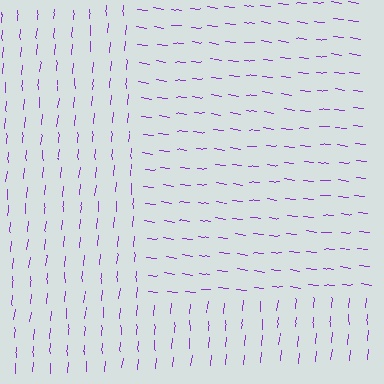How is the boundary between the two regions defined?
The boundary is defined purely by a change in line orientation (approximately 88 degrees difference). All lines are the same color and thickness.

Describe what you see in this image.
The image is filled with small purple line segments. A rectangle region in the image has lines oriented differently from the surrounding lines, creating a visible texture boundary.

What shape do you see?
I see a rectangle.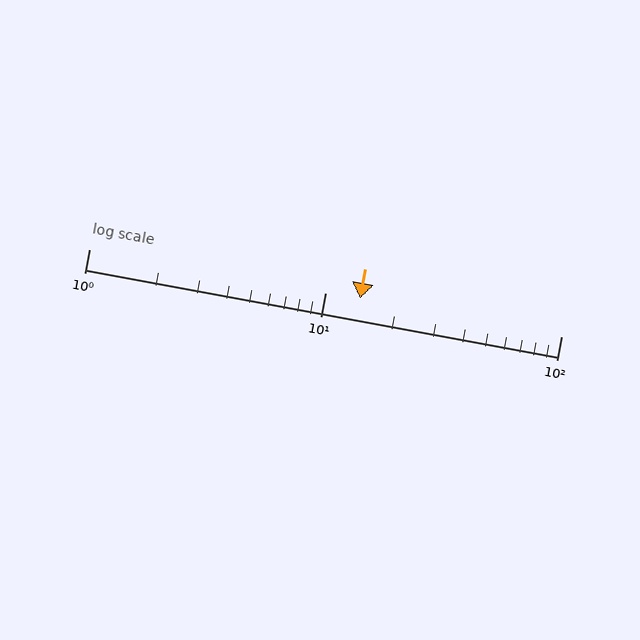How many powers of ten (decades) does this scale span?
The scale spans 2 decades, from 1 to 100.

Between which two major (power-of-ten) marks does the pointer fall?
The pointer is between 10 and 100.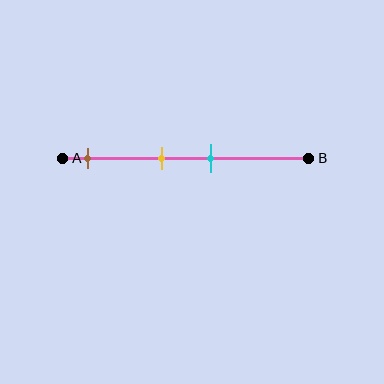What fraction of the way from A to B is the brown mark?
The brown mark is approximately 10% (0.1) of the way from A to B.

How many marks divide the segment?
There are 3 marks dividing the segment.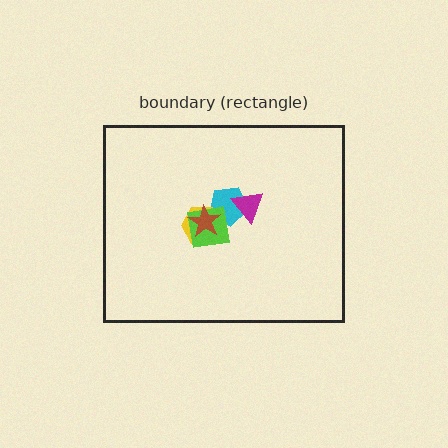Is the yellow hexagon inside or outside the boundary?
Inside.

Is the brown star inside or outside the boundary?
Inside.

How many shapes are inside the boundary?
5 inside, 0 outside.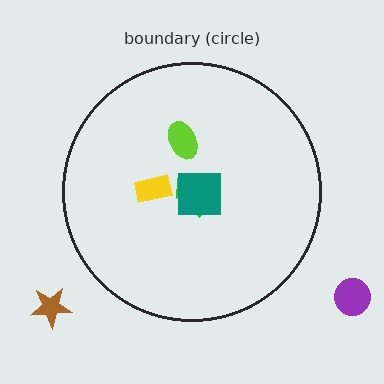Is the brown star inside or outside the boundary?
Outside.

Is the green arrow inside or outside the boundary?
Inside.